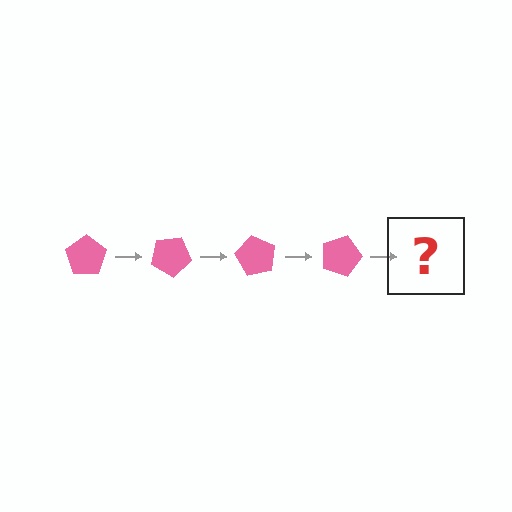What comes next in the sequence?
The next element should be a pink pentagon rotated 120 degrees.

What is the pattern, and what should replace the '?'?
The pattern is that the pentagon rotates 30 degrees each step. The '?' should be a pink pentagon rotated 120 degrees.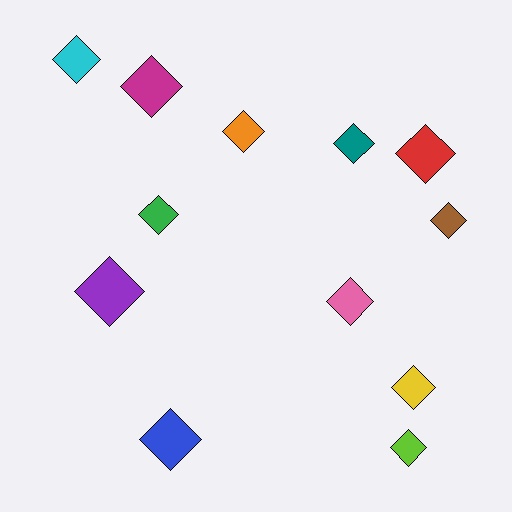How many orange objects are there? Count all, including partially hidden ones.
There is 1 orange object.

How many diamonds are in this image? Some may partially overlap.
There are 12 diamonds.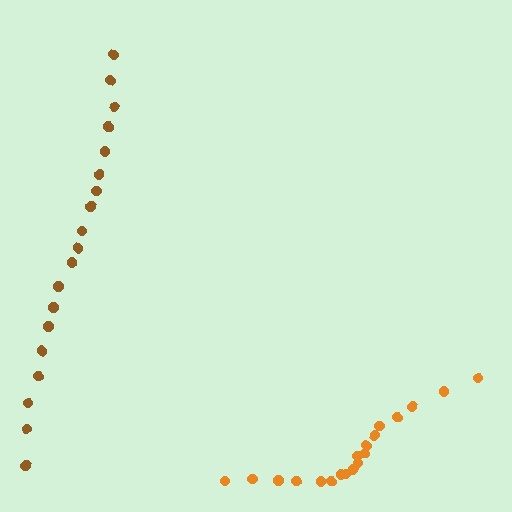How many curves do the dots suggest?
There are 2 distinct paths.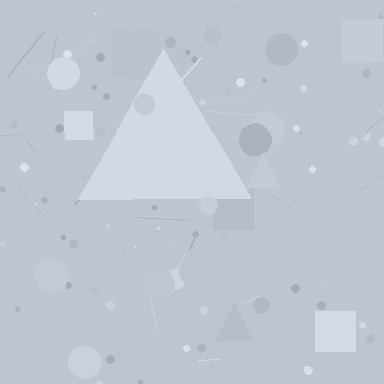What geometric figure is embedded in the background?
A triangle is embedded in the background.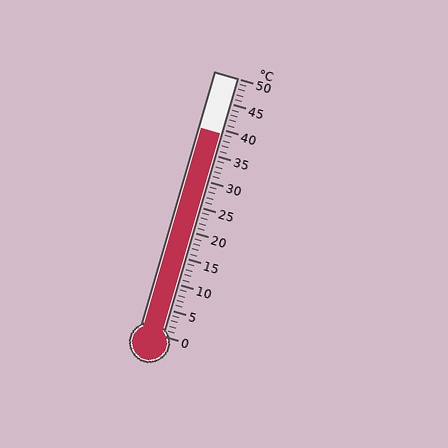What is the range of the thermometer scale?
The thermometer scale ranges from 0°C to 50°C.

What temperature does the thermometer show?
The thermometer shows approximately 39°C.